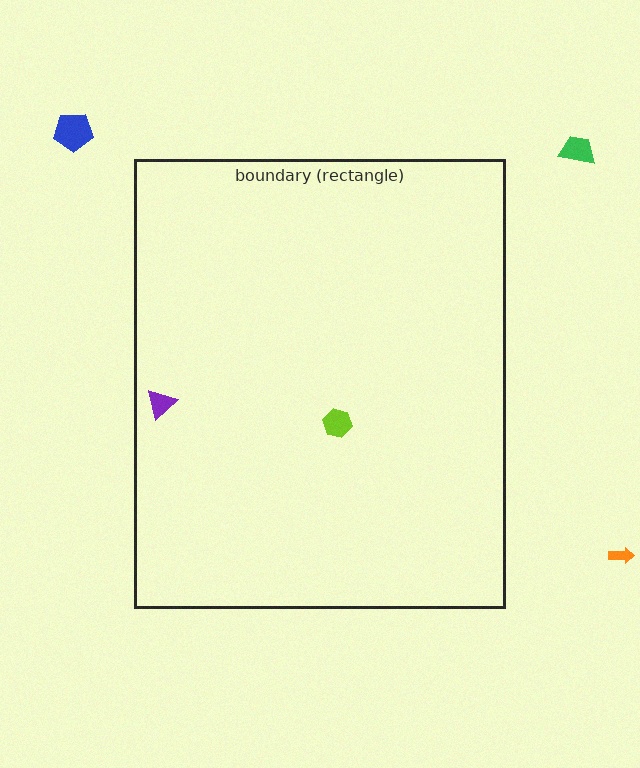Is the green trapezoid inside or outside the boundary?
Outside.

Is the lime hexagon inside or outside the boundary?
Inside.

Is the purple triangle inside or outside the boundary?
Inside.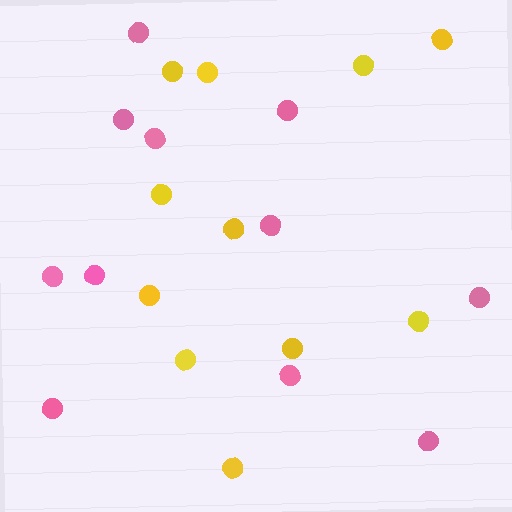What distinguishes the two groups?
There are 2 groups: one group of yellow circles (11) and one group of pink circles (11).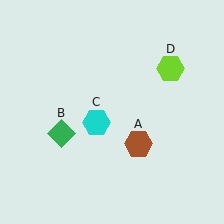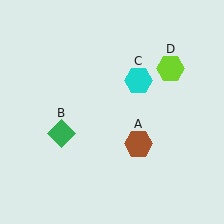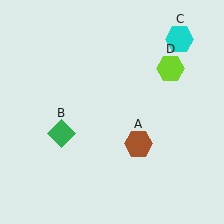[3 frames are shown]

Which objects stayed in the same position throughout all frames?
Brown hexagon (object A) and green diamond (object B) and lime hexagon (object D) remained stationary.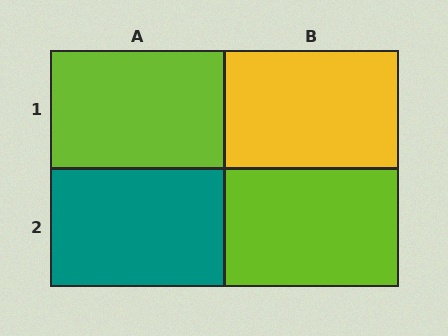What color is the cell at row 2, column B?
Lime.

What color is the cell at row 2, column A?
Teal.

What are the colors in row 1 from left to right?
Lime, yellow.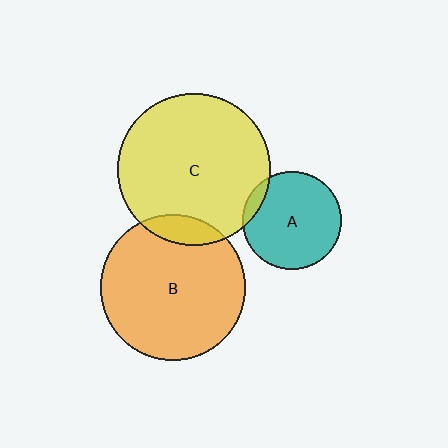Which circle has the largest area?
Circle C (yellow).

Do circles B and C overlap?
Yes.